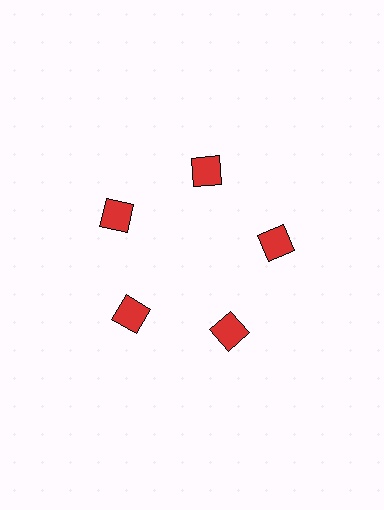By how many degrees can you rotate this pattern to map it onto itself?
The pattern maps onto itself every 72 degrees of rotation.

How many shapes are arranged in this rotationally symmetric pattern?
There are 5 shapes, arranged in 5 groups of 1.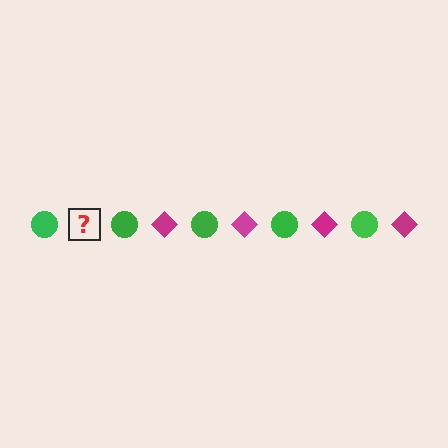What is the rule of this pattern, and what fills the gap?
The rule is that the pattern alternates between green circle and magenta diamond. The gap should be filled with a magenta diamond.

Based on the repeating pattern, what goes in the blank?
The blank should be a magenta diamond.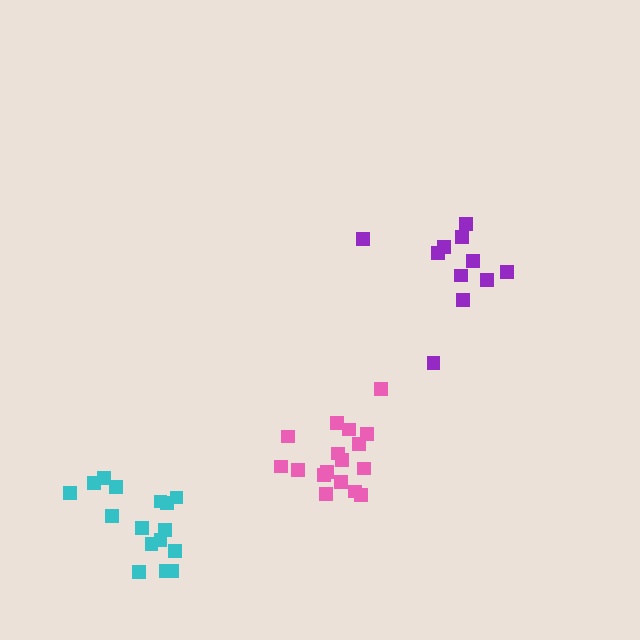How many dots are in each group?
Group 1: 11 dots, Group 2: 17 dots, Group 3: 16 dots (44 total).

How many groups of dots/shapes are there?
There are 3 groups.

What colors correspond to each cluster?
The clusters are colored: purple, pink, cyan.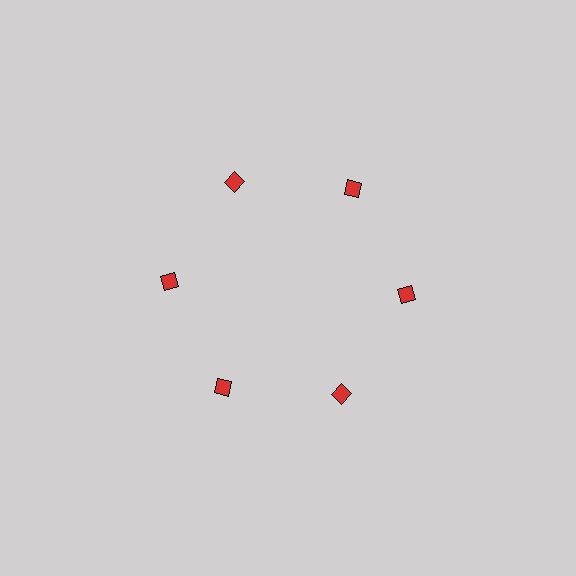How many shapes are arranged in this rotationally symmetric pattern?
There are 6 shapes, arranged in 6 groups of 1.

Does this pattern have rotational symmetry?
Yes, this pattern has 6-fold rotational symmetry. It looks the same after rotating 60 degrees around the center.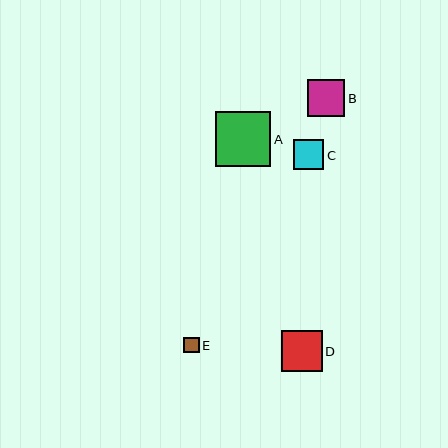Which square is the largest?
Square A is the largest with a size of approximately 55 pixels.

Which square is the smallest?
Square E is the smallest with a size of approximately 15 pixels.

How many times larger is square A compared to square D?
Square A is approximately 1.4 times the size of square D.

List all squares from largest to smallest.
From largest to smallest: A, D, B, C, E.